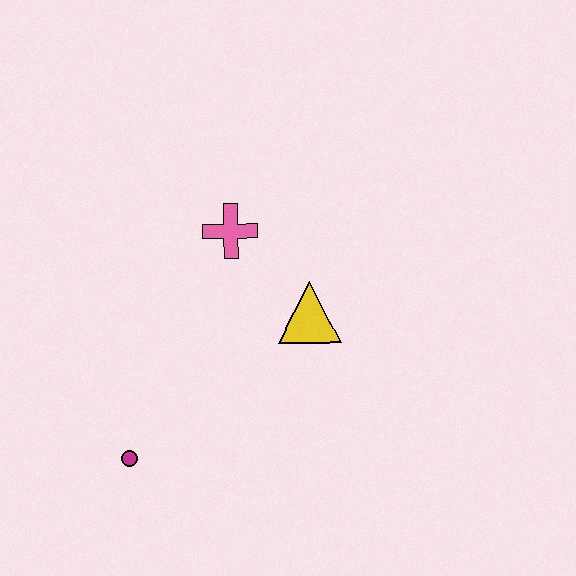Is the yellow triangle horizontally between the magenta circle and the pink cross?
No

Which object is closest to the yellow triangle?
The pink cross is closest to the yellow triangle.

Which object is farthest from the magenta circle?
The pink cross is farthest from the magenta circle.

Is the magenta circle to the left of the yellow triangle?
Yes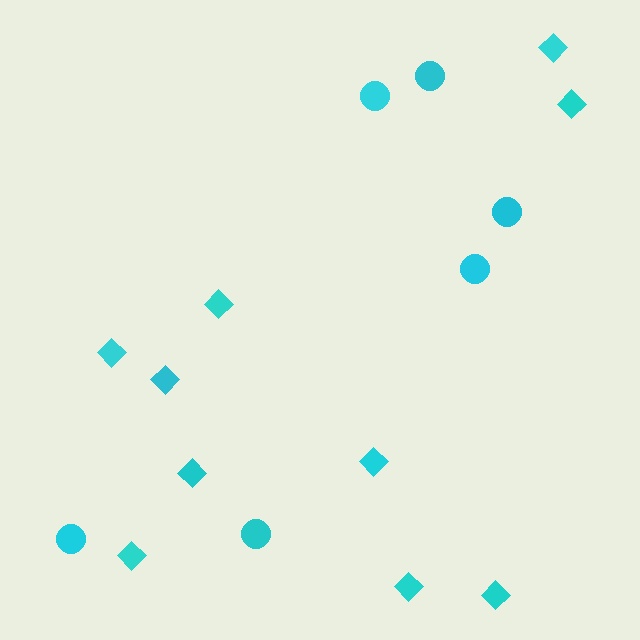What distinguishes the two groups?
There are 2 groups: one group of circles (6) and one group of diamonds (10).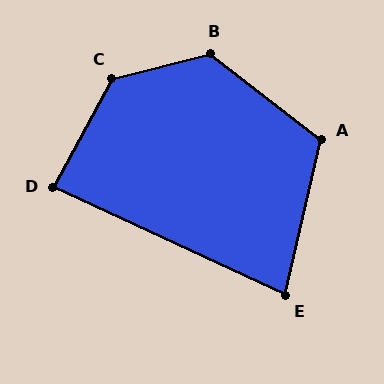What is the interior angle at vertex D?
Approximately 87 degrees (approximately right).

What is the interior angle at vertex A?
Approximately 115 degrees (obtuse).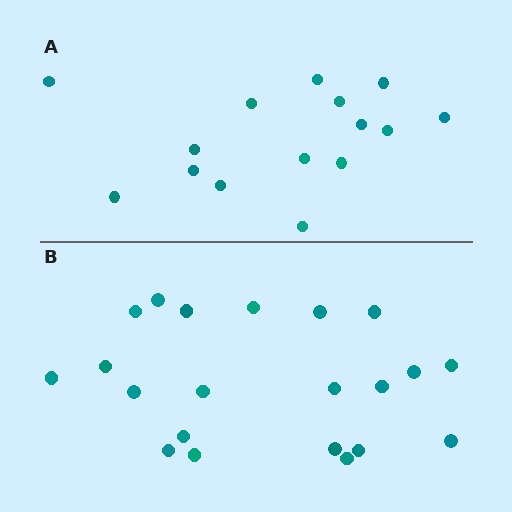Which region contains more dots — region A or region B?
Region B (the bottom region) has more dots.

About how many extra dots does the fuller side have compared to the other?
Region B has about 6 more dots than region A.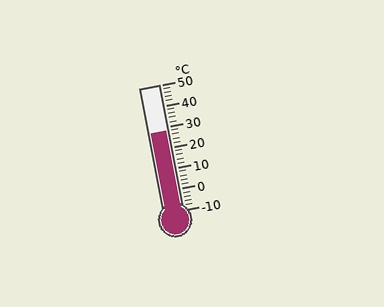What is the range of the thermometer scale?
The thermometer scale ranges from -10°C to 50°C.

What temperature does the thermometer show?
The thermometer shows approximately 28°C.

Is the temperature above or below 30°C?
The temperature is below 30°C.